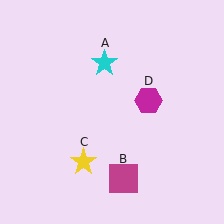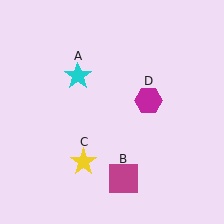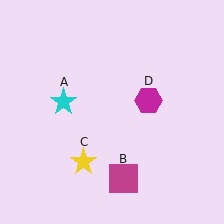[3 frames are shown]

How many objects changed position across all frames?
1 object changed position: cyan star (object A).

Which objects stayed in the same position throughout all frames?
Magenta square (object B) and yellow star (object C) and magenta hexagon (object D) remained stationary.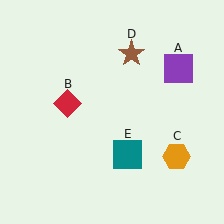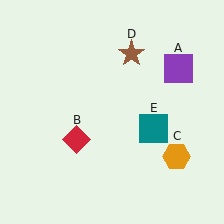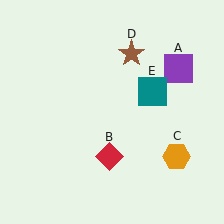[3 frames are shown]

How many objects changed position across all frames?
2 objects changed position: red diamond (object B), teal square (object E).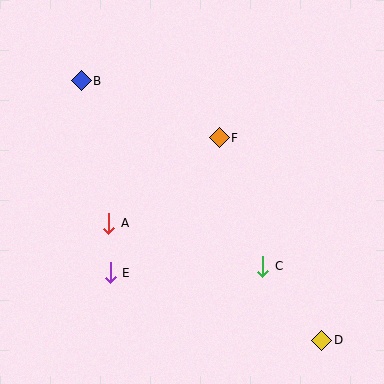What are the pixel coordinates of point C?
Point C is at (263, 266).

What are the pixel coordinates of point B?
Point B is at (81, 81).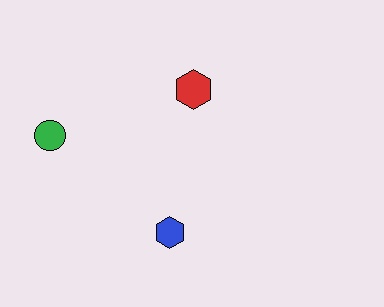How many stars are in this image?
There are no stars.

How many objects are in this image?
There are 3 objects.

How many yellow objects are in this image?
There are no yellow objects.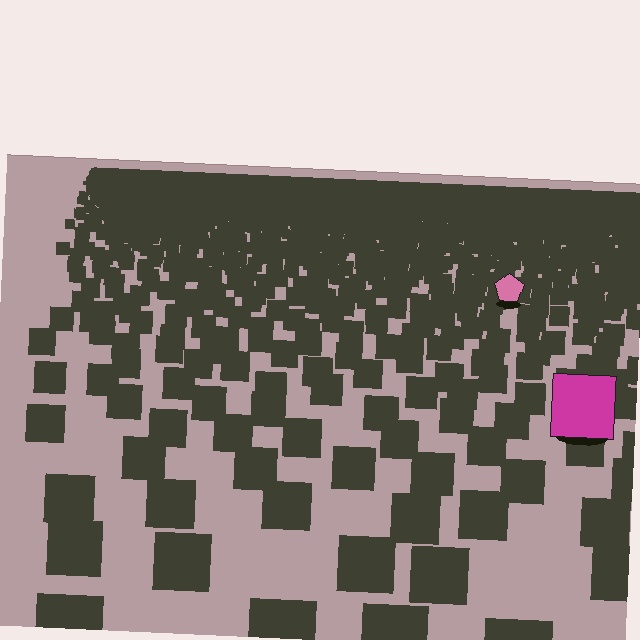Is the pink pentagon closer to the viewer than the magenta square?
No. The magenta square is closer — you can tell from the texture gradient: the ground texture is coarser near it.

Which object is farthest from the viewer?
The pink pentagon is farthest from the viewer. It appears smaller and the ground texture around it is denser.